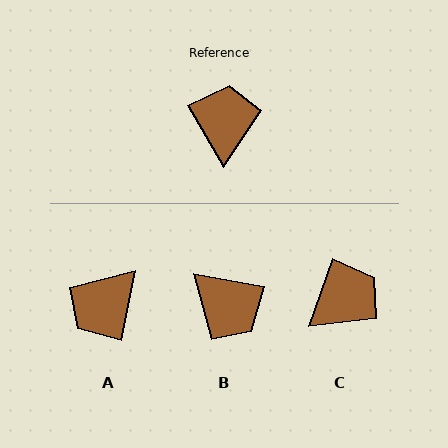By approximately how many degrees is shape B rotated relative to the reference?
Approximately 131 degrees clockwise.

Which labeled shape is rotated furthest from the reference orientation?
A, about 139 degrees away.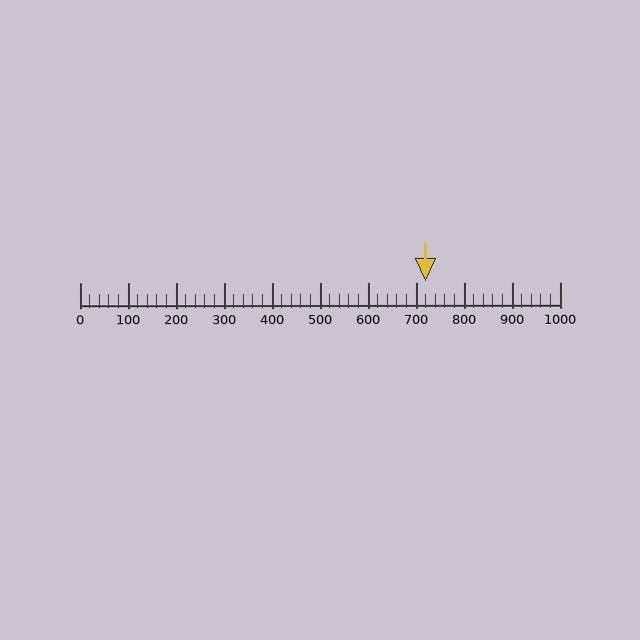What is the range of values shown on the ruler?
The ruler shows values from 0 to 1000.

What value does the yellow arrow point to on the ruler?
The yellow arrow points to approximately 720.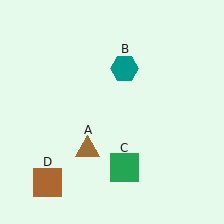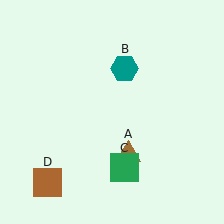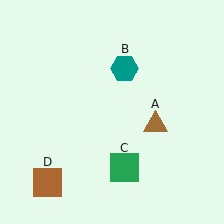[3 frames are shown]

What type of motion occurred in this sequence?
The brown triangle (object A) rotated counterclockwise around the center of the scene.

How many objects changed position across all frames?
1 object changed position: brown triangle (object A).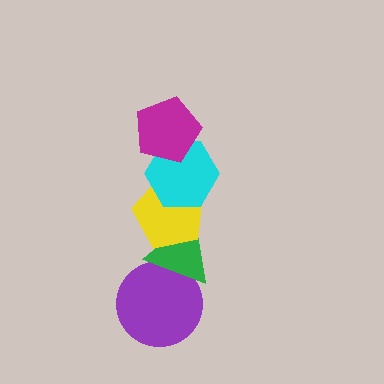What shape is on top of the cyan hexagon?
The magenta pentagon is on top of the cyan hexagon.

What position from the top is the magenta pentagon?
The magenta pentagon is 1st from the top.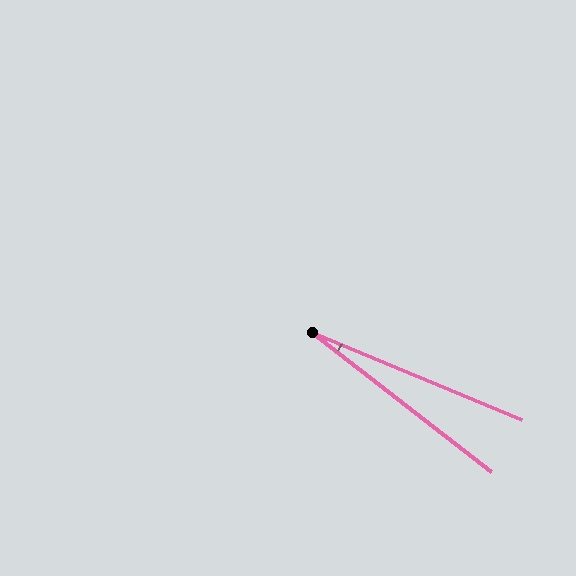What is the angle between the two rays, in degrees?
Approximately 15 degrees.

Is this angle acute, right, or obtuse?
It is acute.